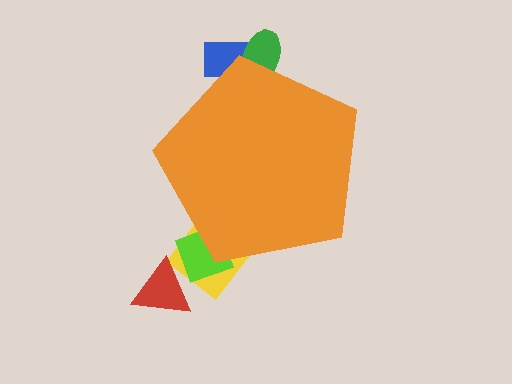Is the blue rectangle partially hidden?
Yes, the blue rectangle is partially hidden behind the orange pentagon.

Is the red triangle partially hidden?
No, the red triangle is fully visible.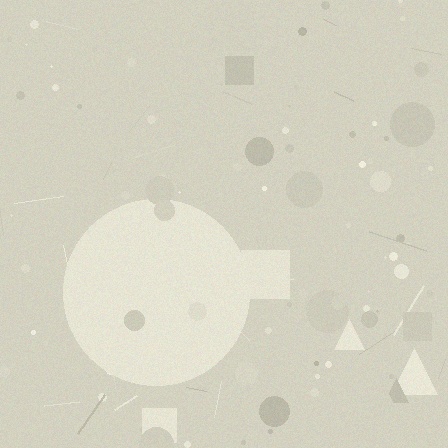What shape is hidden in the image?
A circle is hidden in the image.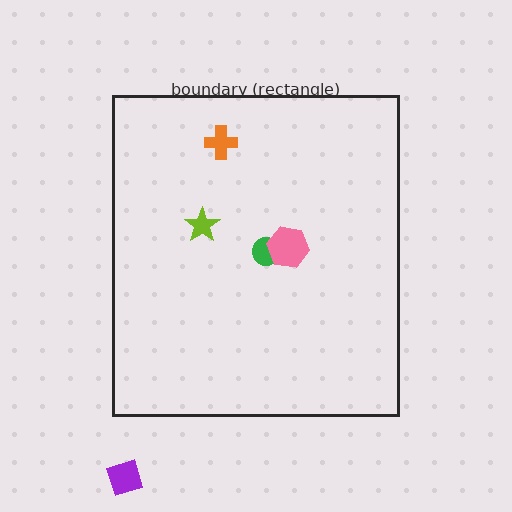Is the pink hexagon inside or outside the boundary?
Inside.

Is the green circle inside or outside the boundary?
Inside.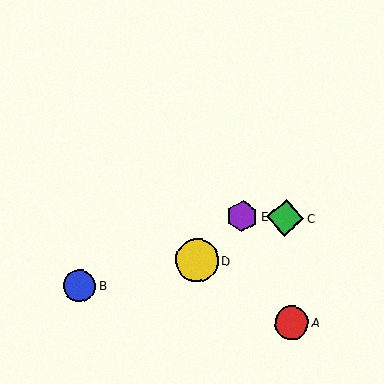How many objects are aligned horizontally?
2 objects (C, E) are aligned horizontally.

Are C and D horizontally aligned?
No, C is at y≈218 and D is at y≈260.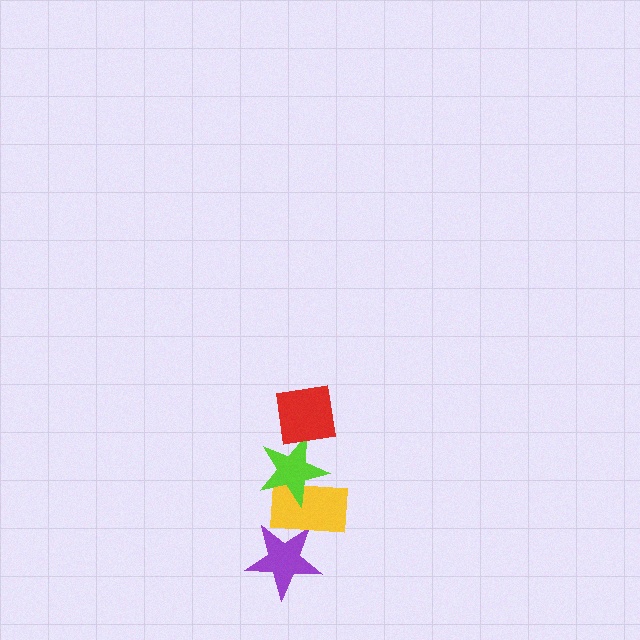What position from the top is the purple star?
The purple star is 4th from the top.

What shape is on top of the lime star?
The red square is on top of the lime star.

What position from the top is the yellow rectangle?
The yellow rectangle is 3rd from the top.